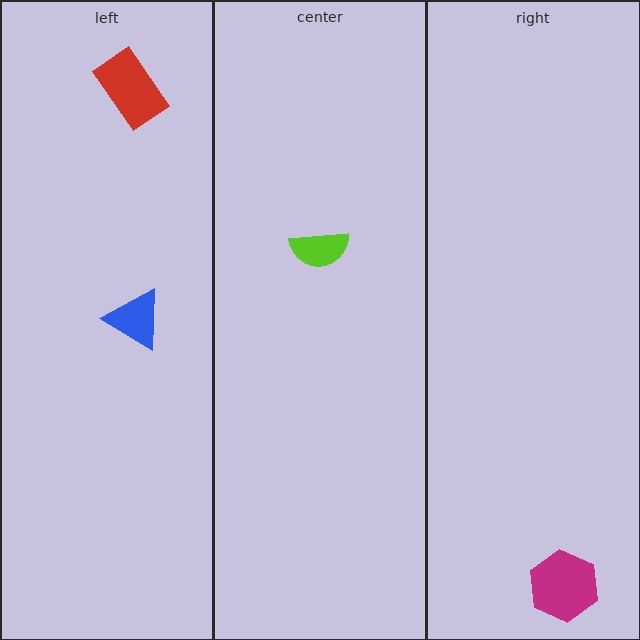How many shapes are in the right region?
1.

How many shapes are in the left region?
2.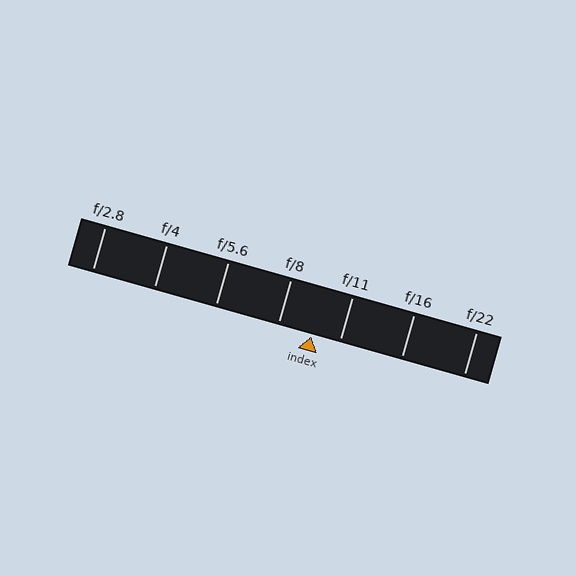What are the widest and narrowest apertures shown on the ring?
The widest aperture shown is f/2.8 and the narrowest is f/22.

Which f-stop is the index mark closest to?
The index mark is closest to f/11.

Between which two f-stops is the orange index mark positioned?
The index mark is between f/8 and f/11.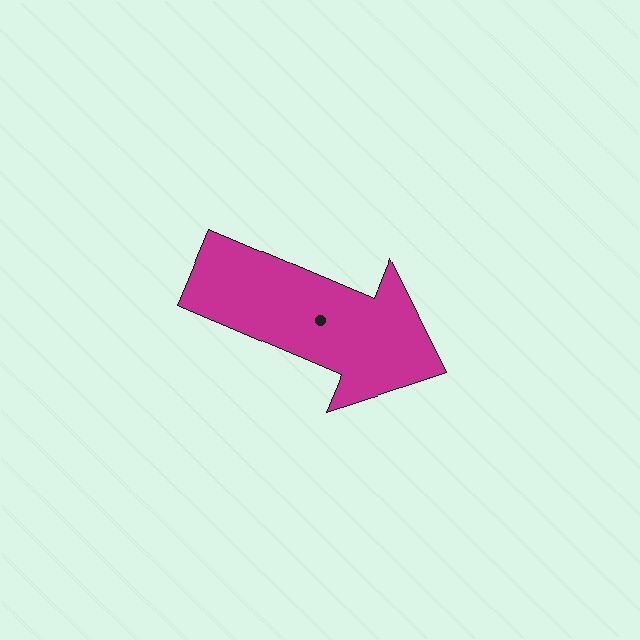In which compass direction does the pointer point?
Southeast.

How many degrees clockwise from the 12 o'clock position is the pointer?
Approximately 113 degrees.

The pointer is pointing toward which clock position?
Roughly 4 o'clock.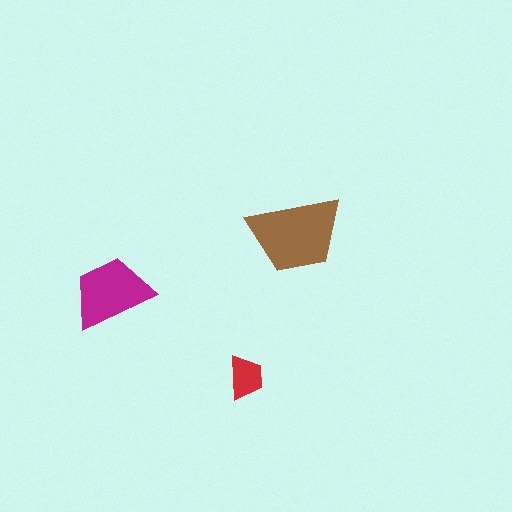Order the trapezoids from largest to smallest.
the brown one, the magenta one, the red one.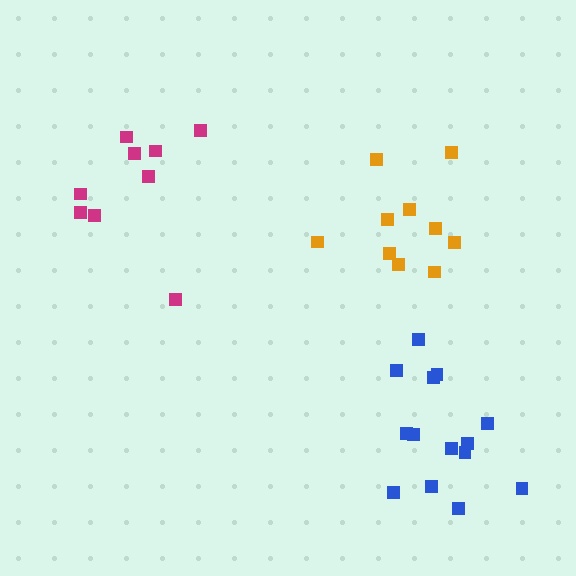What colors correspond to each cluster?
The clusters are colored: magenta, blue, orange.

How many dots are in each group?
Group 1: 9 dots, Group 2: 14 dots, Group 3: 10 dots (33 total).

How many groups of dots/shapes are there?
There are 3 groups.